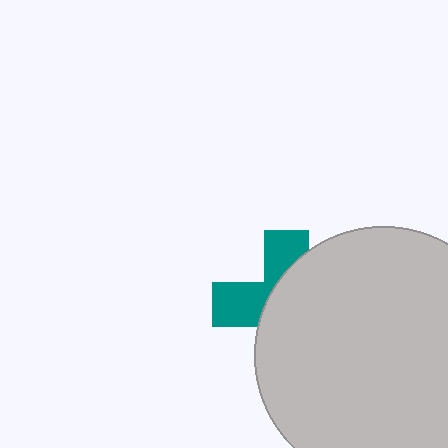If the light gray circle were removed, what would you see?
You would see the complete teal cross.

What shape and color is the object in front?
The object in front is a light gray circle.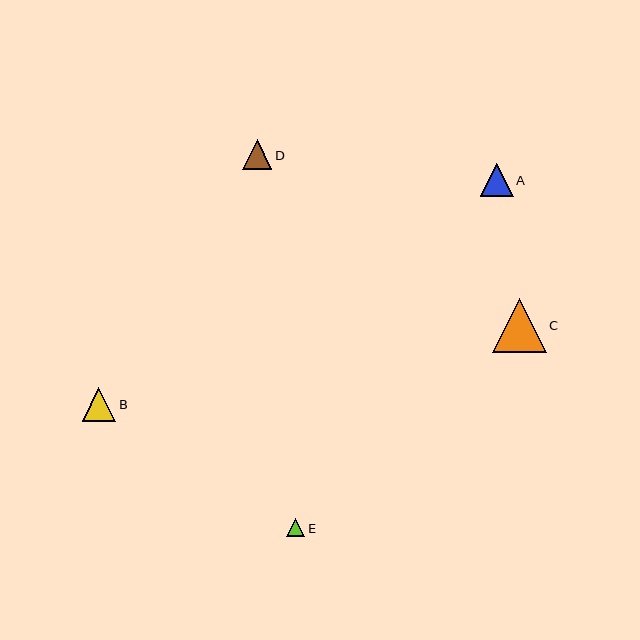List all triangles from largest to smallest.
From largest to smallest: C, B, A, D, E.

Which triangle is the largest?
Triangle C is the largest with a size of approximately 54 pixels.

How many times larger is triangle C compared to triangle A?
Triangle C is approximately 1.6 times the size of triangle A.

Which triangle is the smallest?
Triangle E is the smallest with a size of approximately 19 pixels.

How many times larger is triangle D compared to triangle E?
Triangle D is approximately 1.6 times the size of triangle E.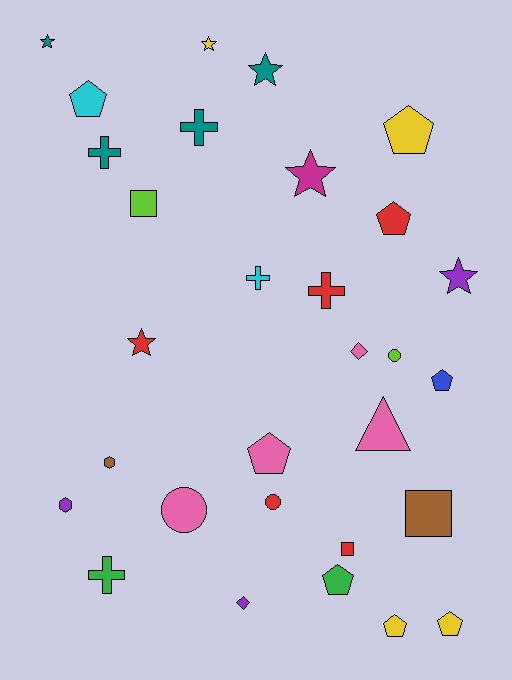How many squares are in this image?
There are 3 squares.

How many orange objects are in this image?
There are no orange objects.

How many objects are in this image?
There are 30 objects.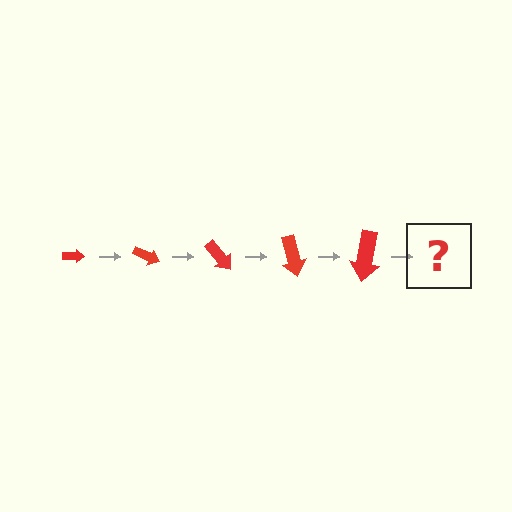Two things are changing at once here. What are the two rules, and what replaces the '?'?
The two rules are that the arrow grows larger each step and it rotates 25 degrees each step. The '?' should be an arrow, larger than the previous one and rotated 125 degrees from the start.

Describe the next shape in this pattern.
It should be an arrow, larger than the previous one and rotated 125 degrees from the start.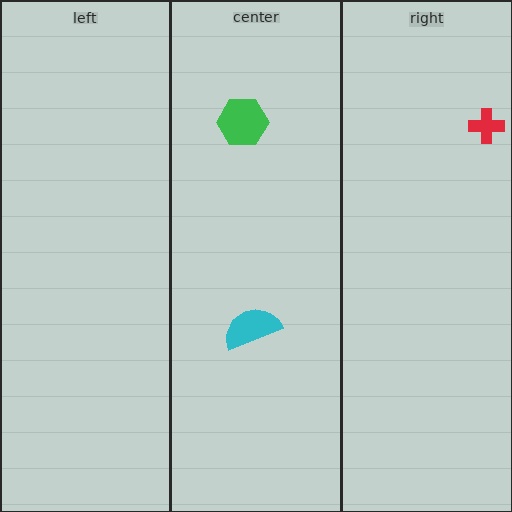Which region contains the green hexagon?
The center region.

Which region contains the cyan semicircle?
The center region.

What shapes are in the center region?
The green hexagon, the cyan semicircle.